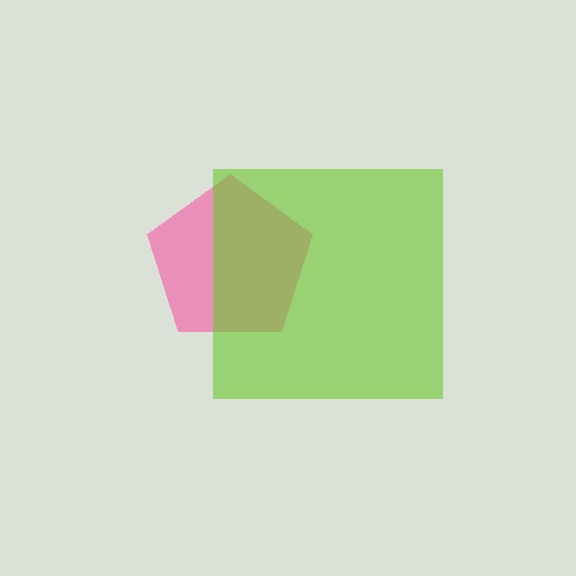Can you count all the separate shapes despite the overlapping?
Yes, there are 2 separate shapes.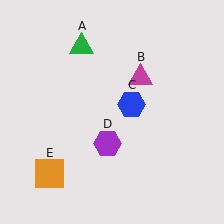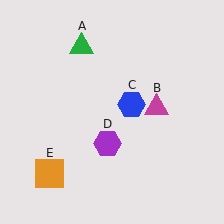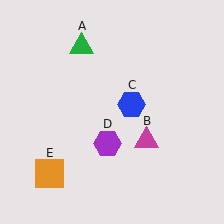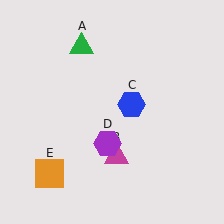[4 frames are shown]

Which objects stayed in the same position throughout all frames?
Green triangle (object A) and blue hexagon (object C) and purple hexagon (object D) and orange square (object E) remained stationary.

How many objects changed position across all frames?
1 object changed position: magenta triangle (object B).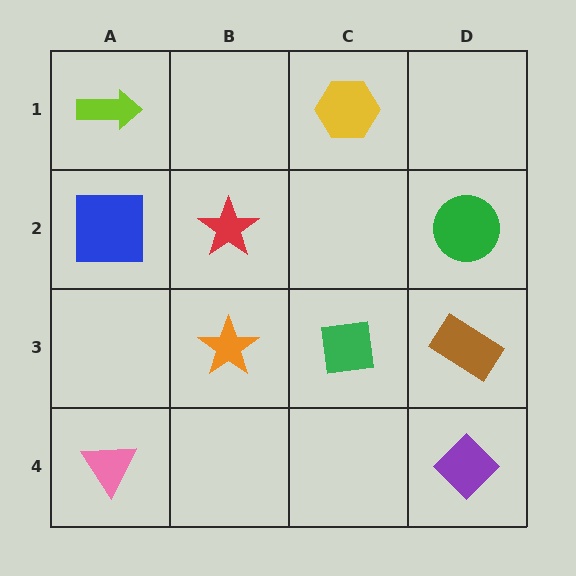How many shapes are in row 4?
2 shapes.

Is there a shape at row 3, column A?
No, that cell is empty.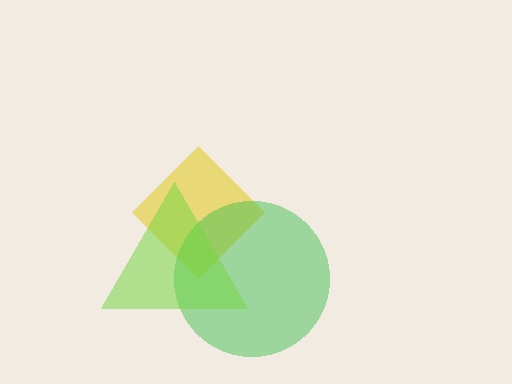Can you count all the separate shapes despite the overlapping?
Yes, there are 3 separate shapes.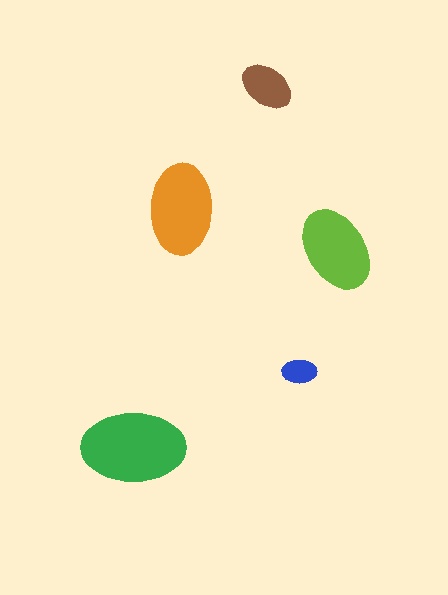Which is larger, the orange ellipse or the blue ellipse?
The orange one.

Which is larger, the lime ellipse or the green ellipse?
The green one.